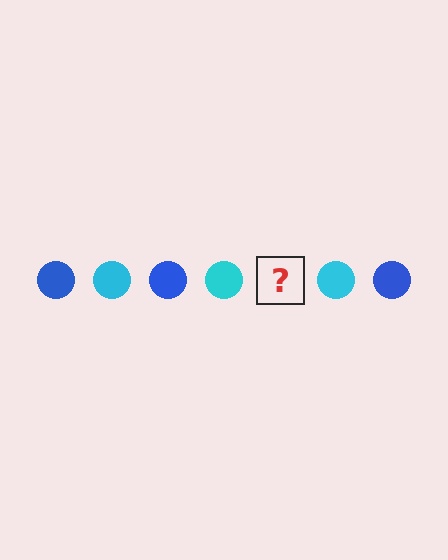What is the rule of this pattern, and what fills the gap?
The rule is that the pattern cycles through blue, cyan circles. The gap should be filled with a blue circle.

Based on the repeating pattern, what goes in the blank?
The blank should be a blue circle.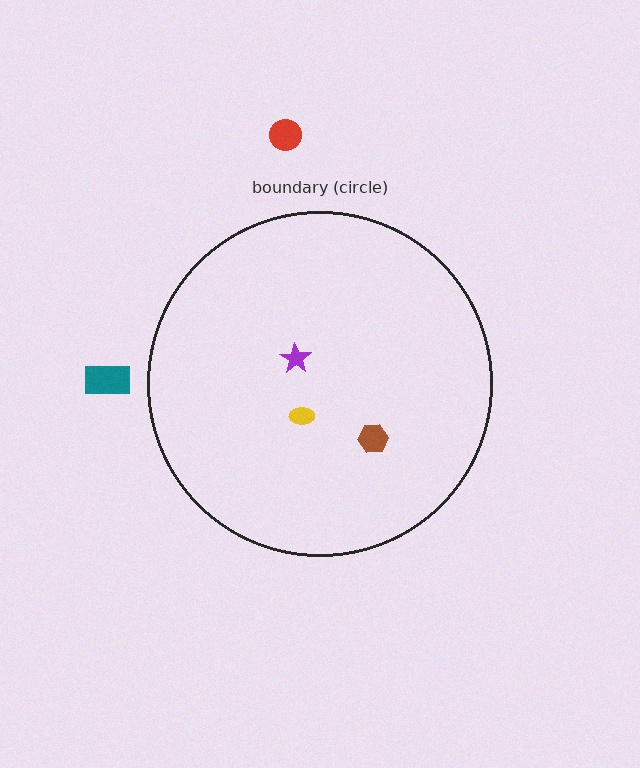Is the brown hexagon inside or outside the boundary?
Inside.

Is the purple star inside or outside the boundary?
Inside.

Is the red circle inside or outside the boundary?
Outside.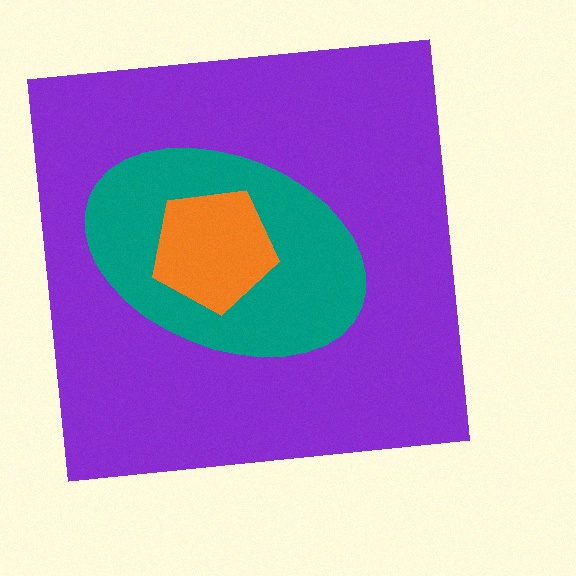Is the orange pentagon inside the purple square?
Yes.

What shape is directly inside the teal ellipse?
The orange pentagon.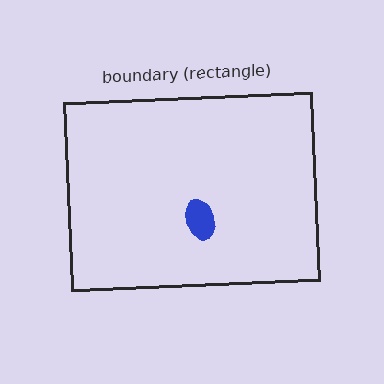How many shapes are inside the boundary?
1 inside, 0 outside.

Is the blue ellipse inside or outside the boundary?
Inside.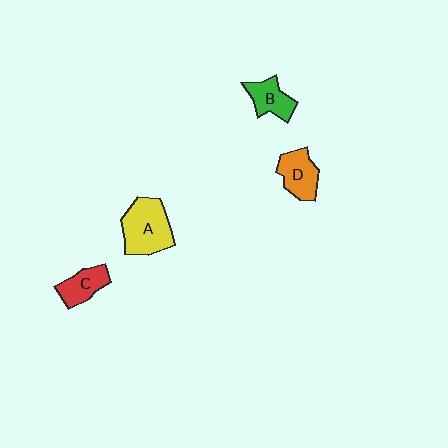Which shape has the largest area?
Shape A (yellow).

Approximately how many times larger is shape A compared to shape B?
Approximately 1.7 times.